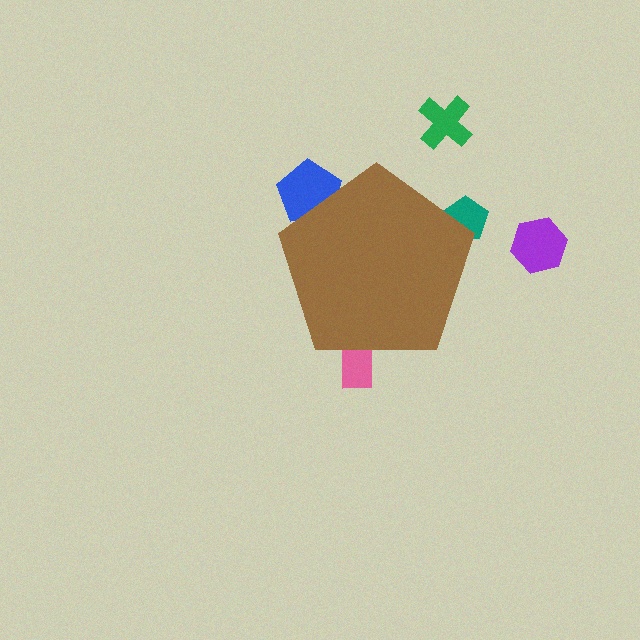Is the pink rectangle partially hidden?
Yes, the pink rectangle is partially hidden behind the brown pentagon.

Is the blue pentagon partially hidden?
Yes, the blue pentagon is partially hidden behind the brown pentagon.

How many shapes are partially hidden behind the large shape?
3 shapes are partially hidden.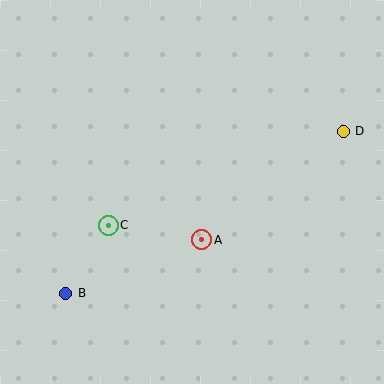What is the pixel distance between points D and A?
The distance between D and A is 179 pixels.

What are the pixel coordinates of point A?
Point A is at (202, 240).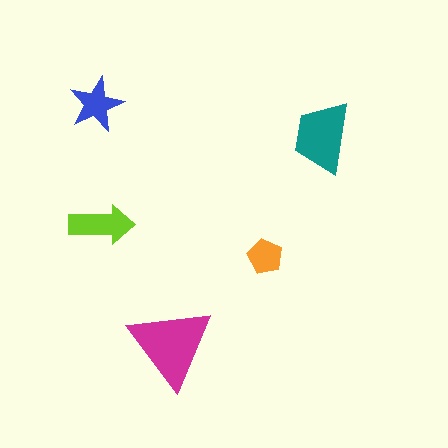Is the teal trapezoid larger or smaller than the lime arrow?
Larger.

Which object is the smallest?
The orange pentagon.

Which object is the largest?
The magenta triangle.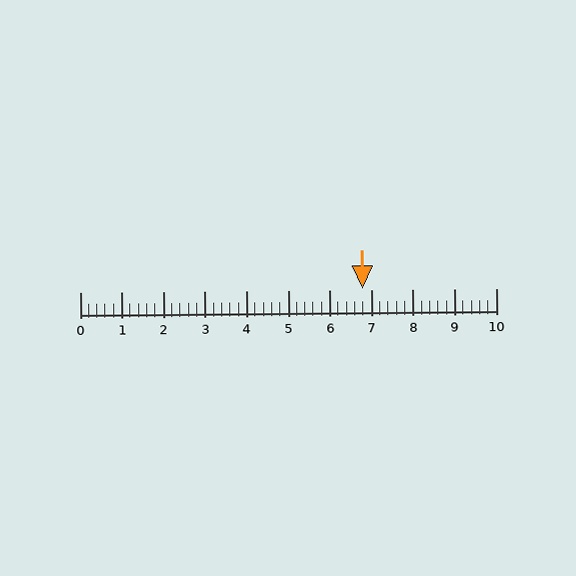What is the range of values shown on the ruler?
The ruler shows values from 0 to 10.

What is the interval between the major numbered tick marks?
The major tick marks are spaced 1 units apart.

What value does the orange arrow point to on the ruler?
The orange arrow points to approximately 6.8.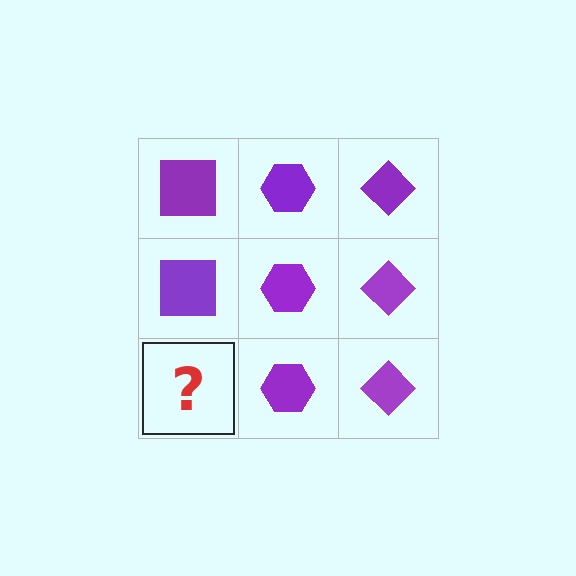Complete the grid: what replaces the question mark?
The question mark should be replaced with a purple square.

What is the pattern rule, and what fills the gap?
The rule is that each column has a consistent shape. The gap should be filled with a purple square.